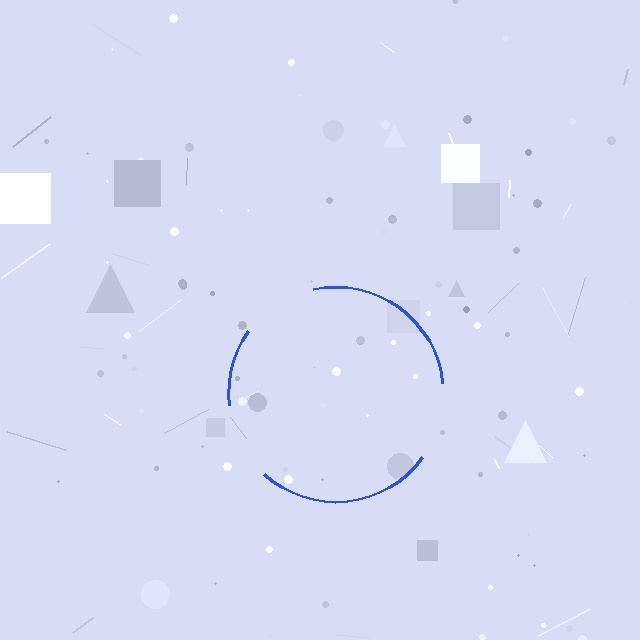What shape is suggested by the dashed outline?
The dashed outline suggests a circle.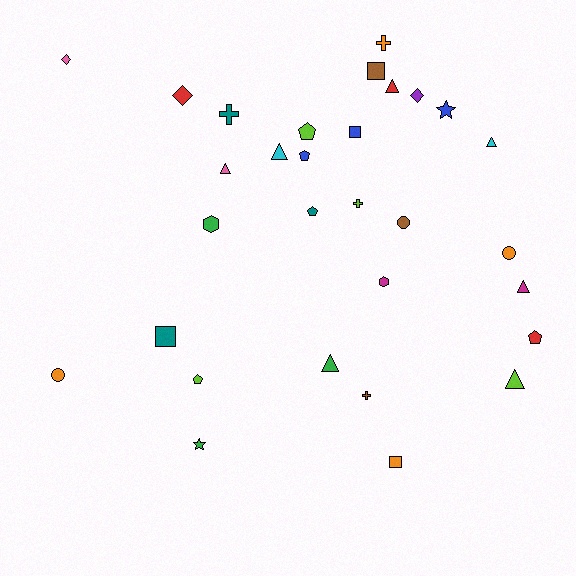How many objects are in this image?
There are 30 objects.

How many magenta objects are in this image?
There are 2 magenta objects.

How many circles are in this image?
There are 3 circles.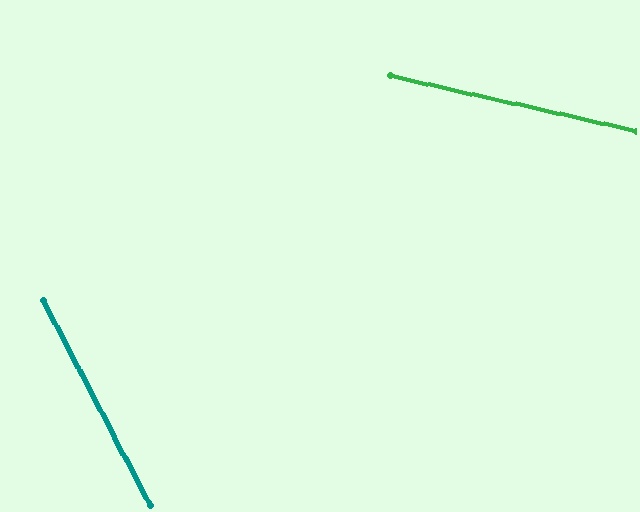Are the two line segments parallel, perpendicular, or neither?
Neither parallel nor perpendicular — they differ by about 50°.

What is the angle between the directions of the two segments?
Approximately 50 degrees.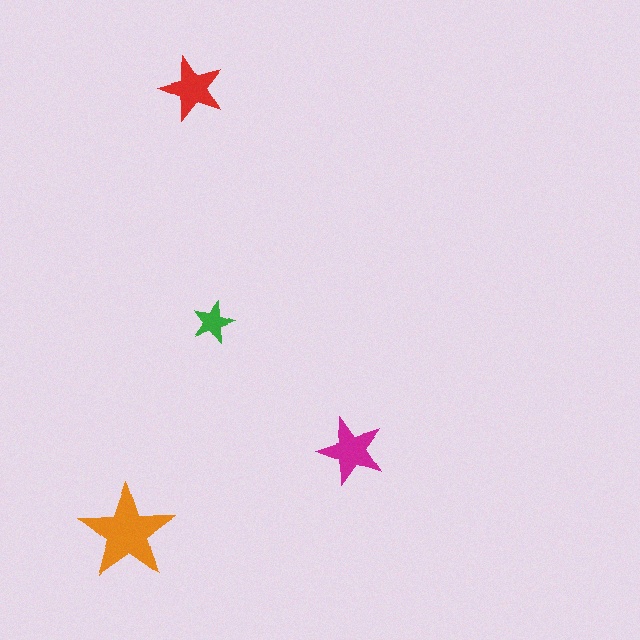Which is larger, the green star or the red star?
The red one.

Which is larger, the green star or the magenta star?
The magenta one.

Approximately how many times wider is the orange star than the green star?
About 2.5 times wider.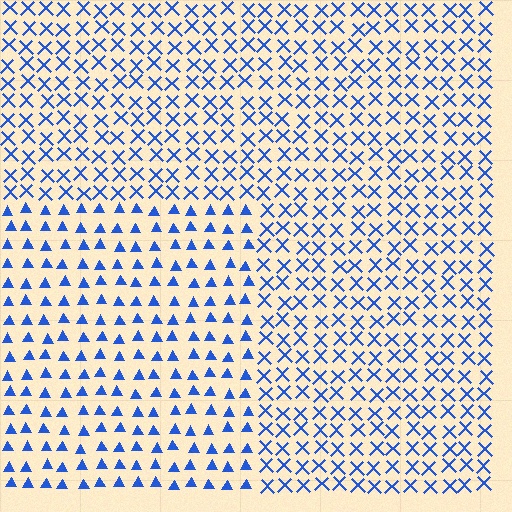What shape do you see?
I see a rectangle.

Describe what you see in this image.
The image is filled with small blue elements arranged in a uniform grid. A rectangle-shaped region contains triangles, while the surrounding area contains X marks. The boundary is defined purely by the change in element shape.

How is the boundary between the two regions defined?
The boundary is defined by a change in element shape: triangles inside vs. X marks outside. All elements share the same color and spacing.